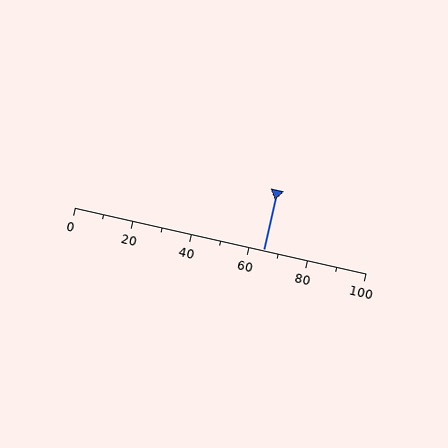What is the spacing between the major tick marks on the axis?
The major ticks are spaced 20 apart.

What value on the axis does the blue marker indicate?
The marker indicates approximately 65.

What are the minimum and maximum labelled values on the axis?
The axis runs from 0 to 100.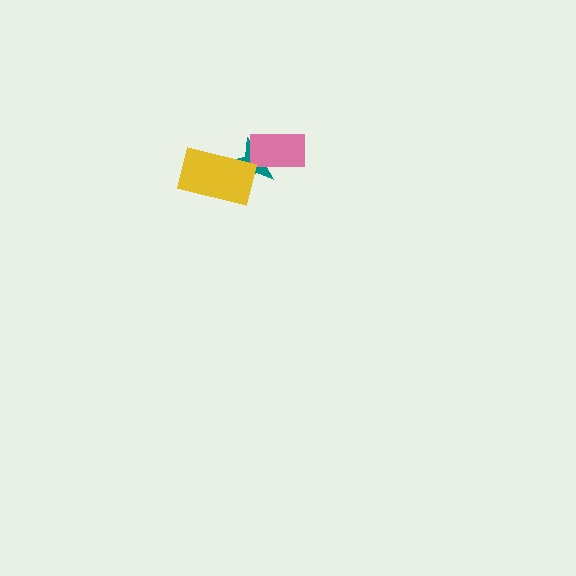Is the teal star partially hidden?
Yes, it is partially covered by another shape.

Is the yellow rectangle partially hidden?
No, no other shape covers it.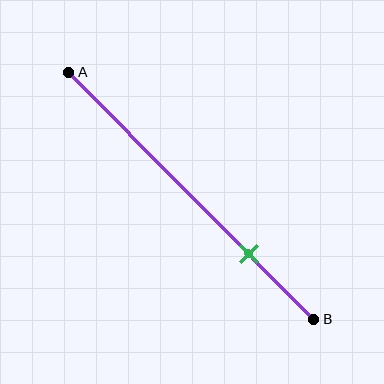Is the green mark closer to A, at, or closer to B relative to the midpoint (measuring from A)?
The green mark is closer to point B than the midpoint of segment AB.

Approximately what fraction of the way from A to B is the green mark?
The green mark is approximately 75% of the way from A to B.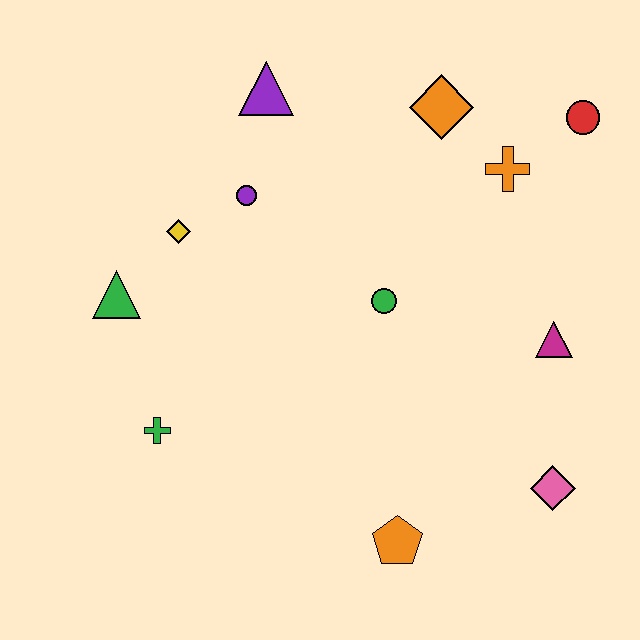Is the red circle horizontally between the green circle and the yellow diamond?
No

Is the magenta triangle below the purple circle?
Yes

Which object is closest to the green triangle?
The yellow diamond is closest to the green triangle.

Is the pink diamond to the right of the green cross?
Yes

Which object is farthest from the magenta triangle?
The green triangle is farthest from the magenta triangle.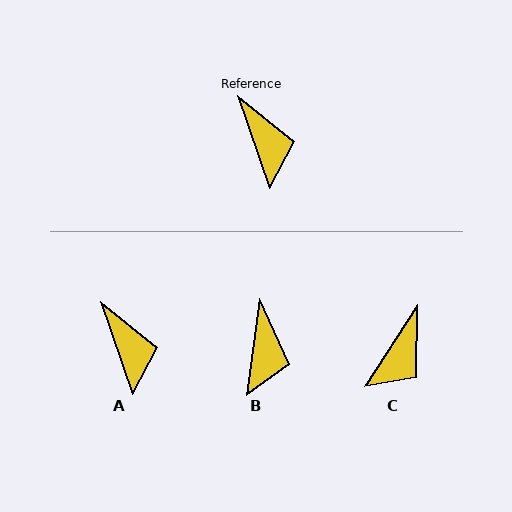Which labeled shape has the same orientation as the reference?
A.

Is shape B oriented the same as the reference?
No, it is off by about 27 degrees.